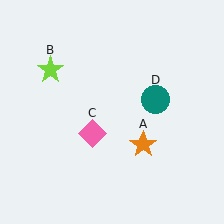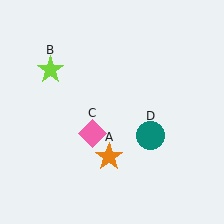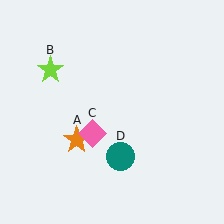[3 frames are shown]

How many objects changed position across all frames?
2 objects changed position: orange star (object A), teal circle (object D).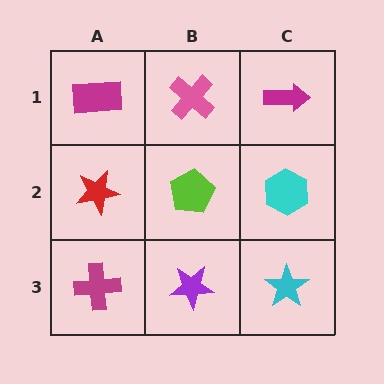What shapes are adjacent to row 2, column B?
A pink cross (row 1, column B), a purple star (row 3, column B), a red star (row 2, column A), a cyan hexagon (row 2, column C).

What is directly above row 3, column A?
A red star.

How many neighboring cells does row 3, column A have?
2.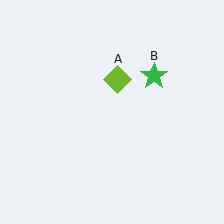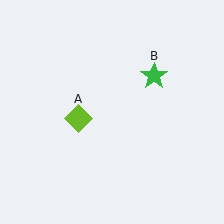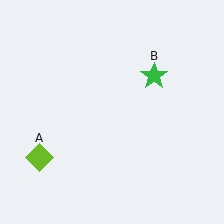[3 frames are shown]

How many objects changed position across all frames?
1 object changed position: lime diamond (object A).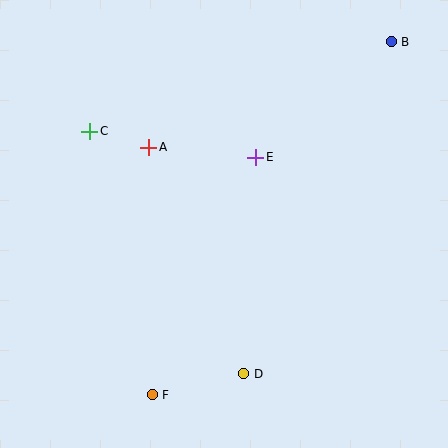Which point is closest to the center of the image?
Point E at (256, 157) is closest to the center.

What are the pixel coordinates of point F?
Point F is at (152, 395).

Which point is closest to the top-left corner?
Point C is closest to the top-left corner.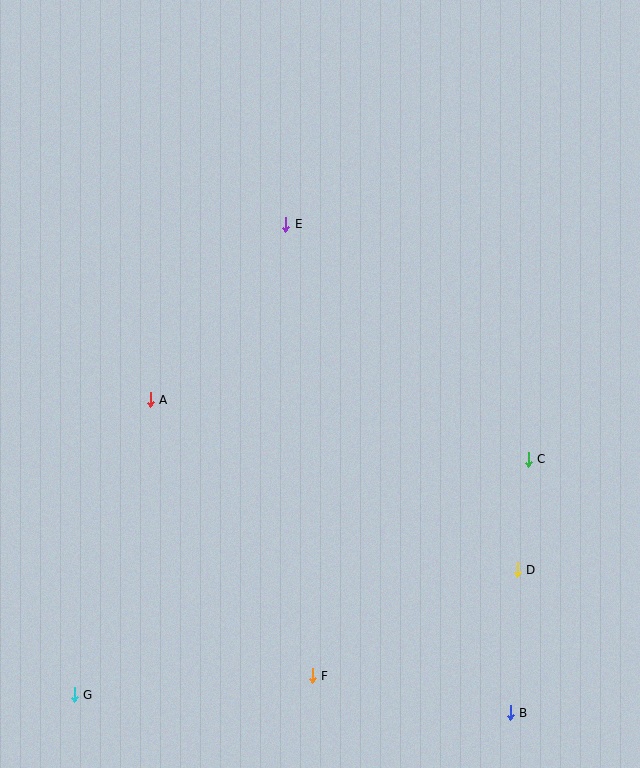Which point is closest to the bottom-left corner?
Point G is closest to the bottom-left corner.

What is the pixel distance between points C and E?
The distance between C and E is 338 pixels.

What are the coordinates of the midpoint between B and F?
The midpoint between B and F is at (411, 694).